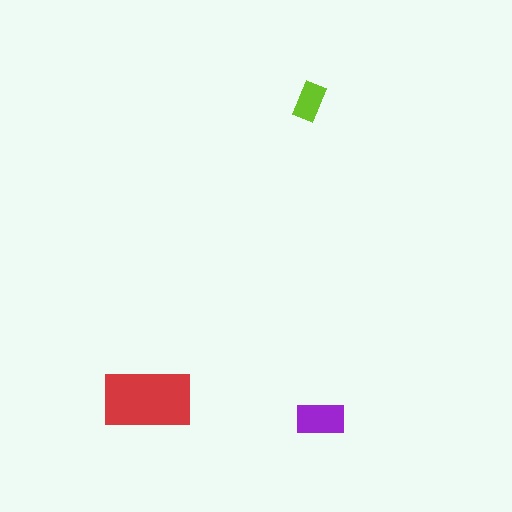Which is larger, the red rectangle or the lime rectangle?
The red one.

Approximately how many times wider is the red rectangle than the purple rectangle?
About 2 times wider.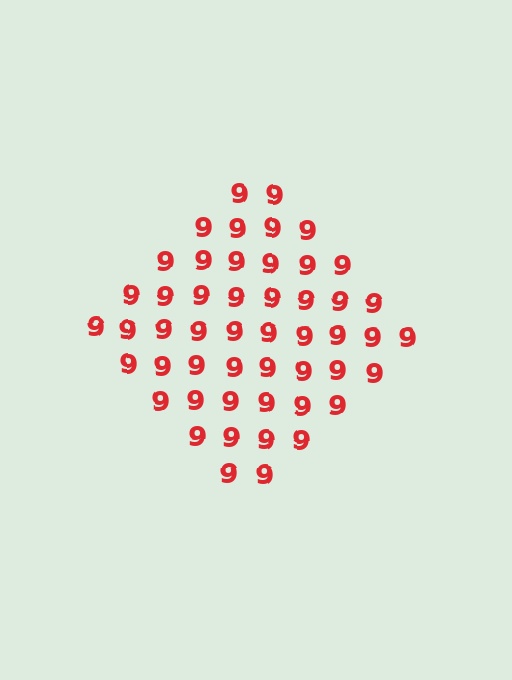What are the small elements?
The small elements are digit 9's.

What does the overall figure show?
The overall figure shows a diamond.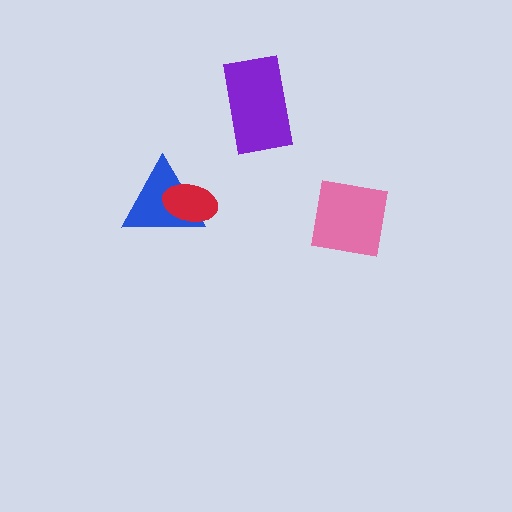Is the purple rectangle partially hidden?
No, no other shape covers it.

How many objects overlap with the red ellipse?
1 object overlaps with the red ellipse.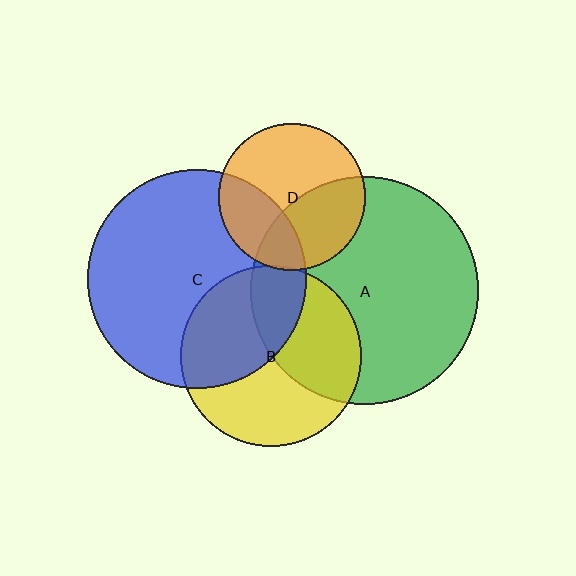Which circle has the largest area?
Circle A (green).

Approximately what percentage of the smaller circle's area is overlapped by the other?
Approximately 40%.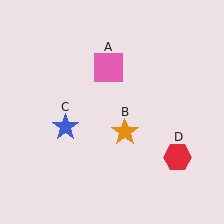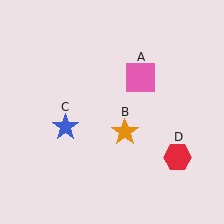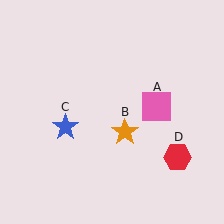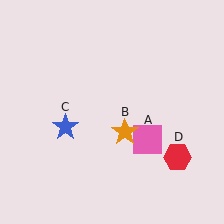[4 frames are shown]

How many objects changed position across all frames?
1 object changed position: pink square (object A).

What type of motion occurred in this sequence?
The pink square (object A) rotated clockwise around the center of the scene.